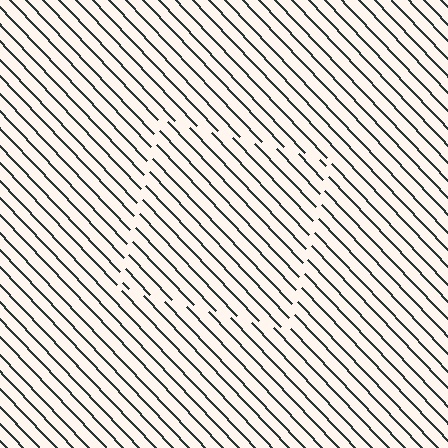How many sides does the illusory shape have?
4 sides — the line-ends trace a square.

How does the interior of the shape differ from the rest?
The interior of the shape contains the same grating, shifted by half a period — the contour is defined by the phase discontinuity where line-ends from the inner and outer gratings abut.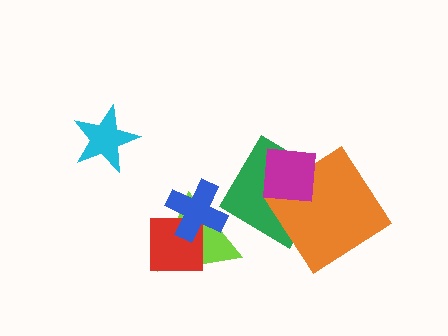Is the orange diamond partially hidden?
Yes, it is partially covered by another shape.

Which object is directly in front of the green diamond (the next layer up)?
The orange diamond is directly in front of the green diamond.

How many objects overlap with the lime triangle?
2 objects overlap with the lime triangle.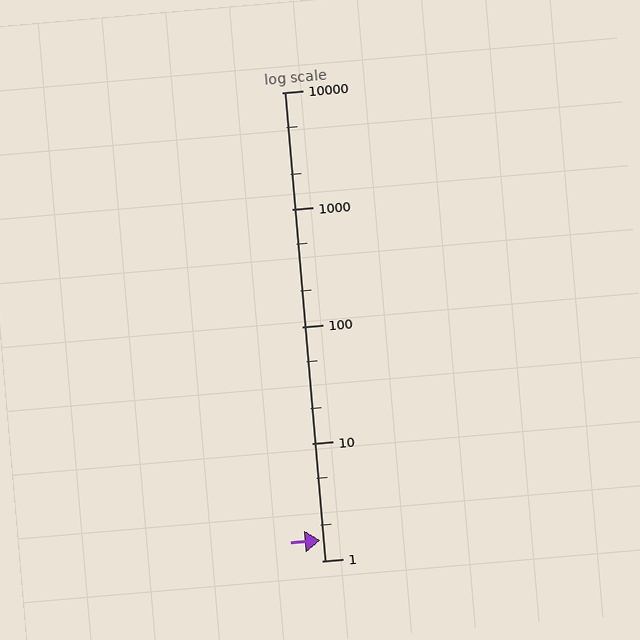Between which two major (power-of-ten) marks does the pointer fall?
The pointer is between 1 and 10.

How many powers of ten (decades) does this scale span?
The scale spans 4 decades, from 1 to 10000.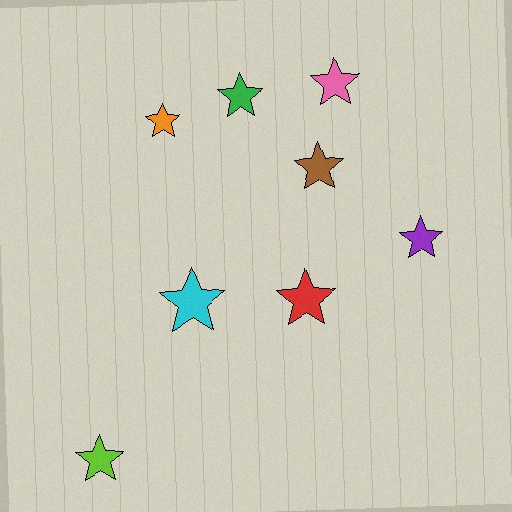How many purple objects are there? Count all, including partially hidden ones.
There is 1 purple object.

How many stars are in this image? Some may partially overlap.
There are 8 stars.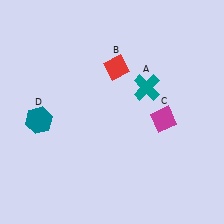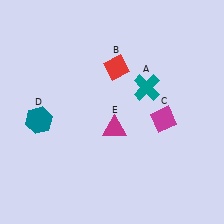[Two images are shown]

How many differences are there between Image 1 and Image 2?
There is 1 difference between the two images.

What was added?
A magenta triangle (E) was added in Image 2.